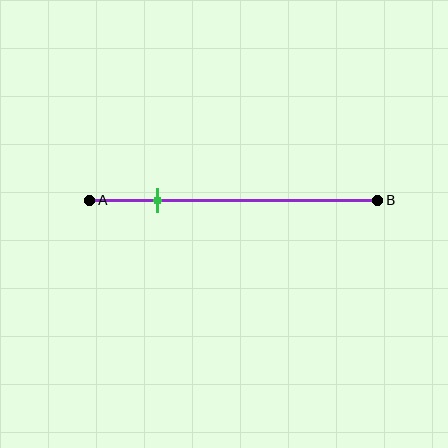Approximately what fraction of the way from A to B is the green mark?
The green mark is approximately 25% of the way from A to B.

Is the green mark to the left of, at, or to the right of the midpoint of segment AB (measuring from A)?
The green mark is to the left of the midpoint of segment AB.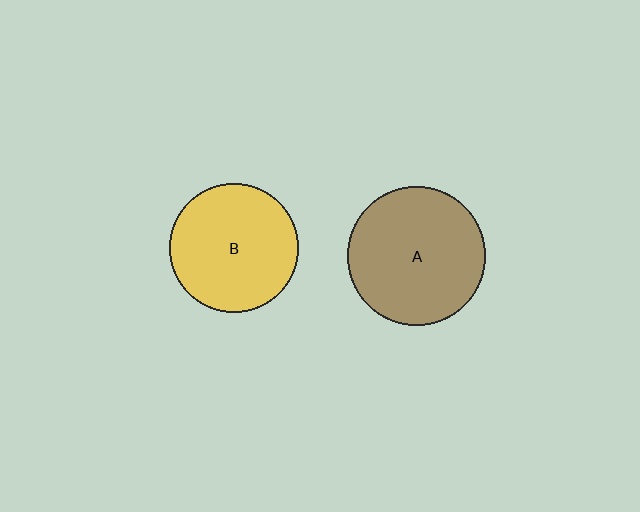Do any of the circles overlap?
No, none of the circles overlap.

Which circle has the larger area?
Circle A (brown).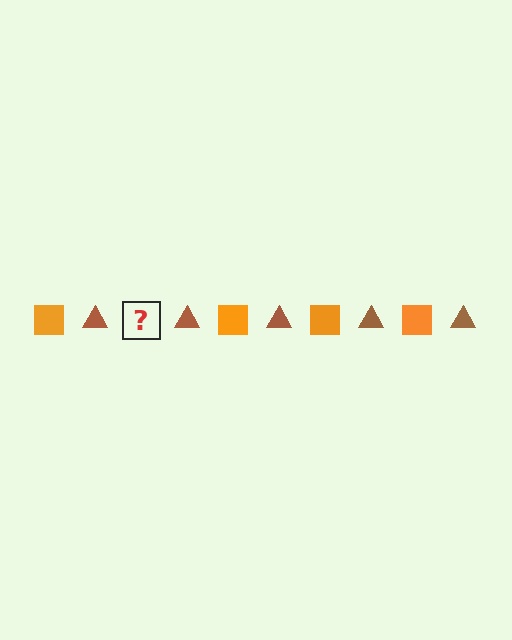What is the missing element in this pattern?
The missing element is an orange square.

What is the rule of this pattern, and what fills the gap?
The rule is that the pattern alternates between orange square and brown triangle. The gap should be filled with an orange square.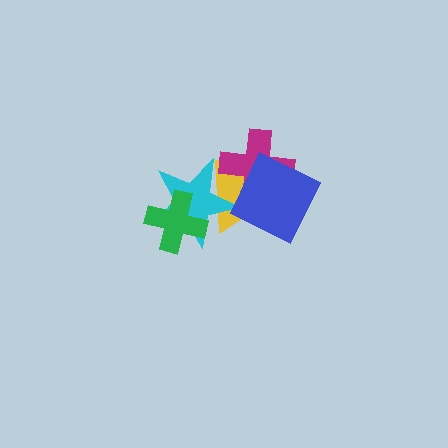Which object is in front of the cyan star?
The green cross is in front of the cyan star.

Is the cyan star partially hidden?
Yes, it is partially covered by another shape.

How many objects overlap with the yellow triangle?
3 objects overlap with the yellow triangle.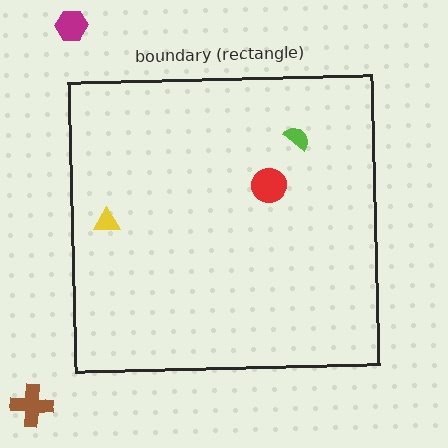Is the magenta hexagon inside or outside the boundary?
Outside.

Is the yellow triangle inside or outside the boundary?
Inside.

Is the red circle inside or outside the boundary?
Inside.